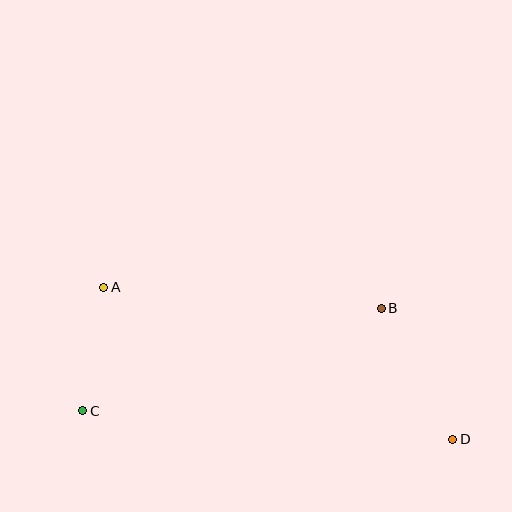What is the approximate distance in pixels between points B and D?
The distance between B and D is approximately 149 pixels.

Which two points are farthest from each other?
Points A and D are farthest from each other.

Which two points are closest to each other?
Points A and C are closest to each other.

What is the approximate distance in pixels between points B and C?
The distance between B and C is approximately 315 pixels.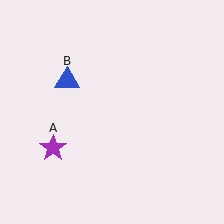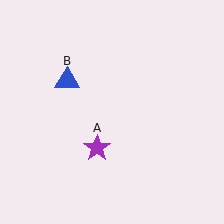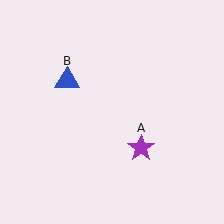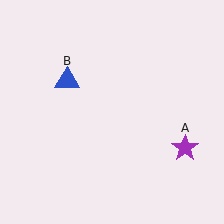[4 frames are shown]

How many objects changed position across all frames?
1 object changed position: purple star (object A).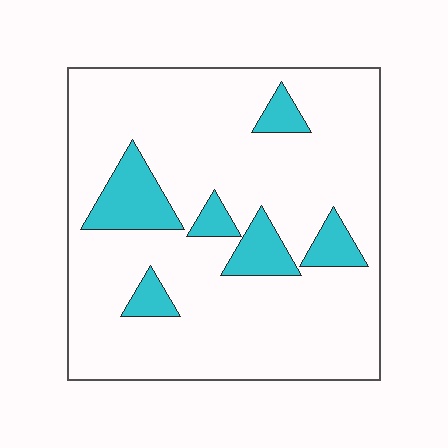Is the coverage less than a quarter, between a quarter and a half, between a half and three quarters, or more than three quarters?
Less than a quarter.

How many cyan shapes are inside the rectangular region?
6.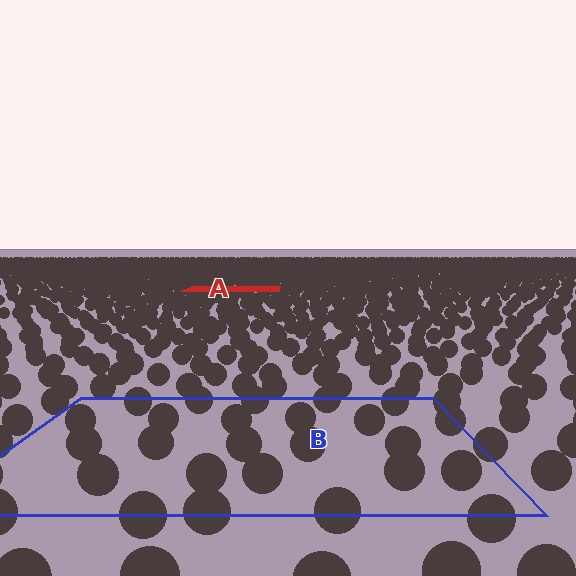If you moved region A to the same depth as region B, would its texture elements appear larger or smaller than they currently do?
They would appear larger. At a closer depth, the same texture elements are projected at a bigger on-screen size.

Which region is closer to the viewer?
Region B is closer. The texture elements there are larger and more spread out.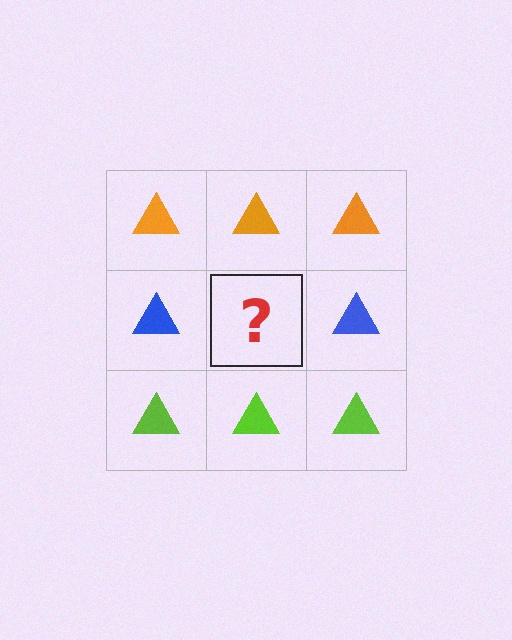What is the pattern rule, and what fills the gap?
The rule is that each row has a consistent color. The gap should be filled with a blue triangle.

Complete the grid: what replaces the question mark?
The question mark should be replaced with a blue triangle.